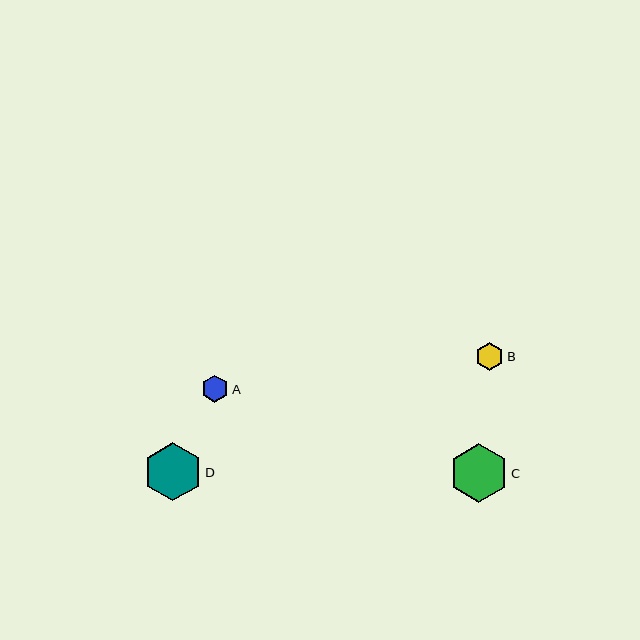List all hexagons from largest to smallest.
From largest to smallest: C, D, B, A.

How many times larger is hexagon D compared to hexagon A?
Hexagon D is approximately 2.1 times the size of hexagon A.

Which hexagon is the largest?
Hexagon C is the largest with a size of approximately 59 pixels.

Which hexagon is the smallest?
Hexagon A is the smallest with a size of approximately 27 pixels.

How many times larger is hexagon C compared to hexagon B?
Hexagon C is approximately 2.1 times the size of hexagon B.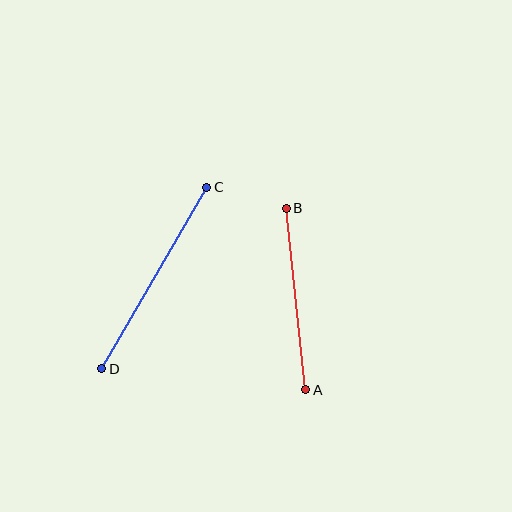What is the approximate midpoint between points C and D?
The midpoint is at approximately (154, 278) pixels.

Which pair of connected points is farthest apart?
Points C and D are farthest apart.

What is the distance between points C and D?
The distance is approximately 210 pixels.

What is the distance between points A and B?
The distance is approximately 183 pixels.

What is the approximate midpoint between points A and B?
The midpoint is at approximately (296, 299) pixels.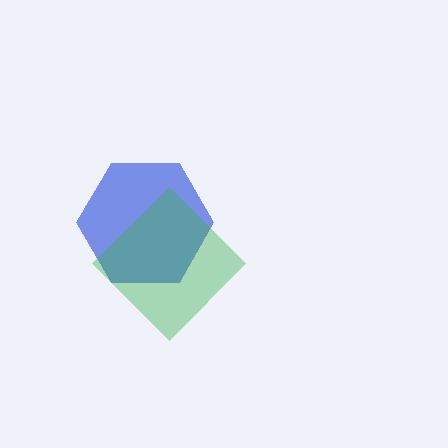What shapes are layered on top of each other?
The layered shapes are: a blue hexagon, a green diamond.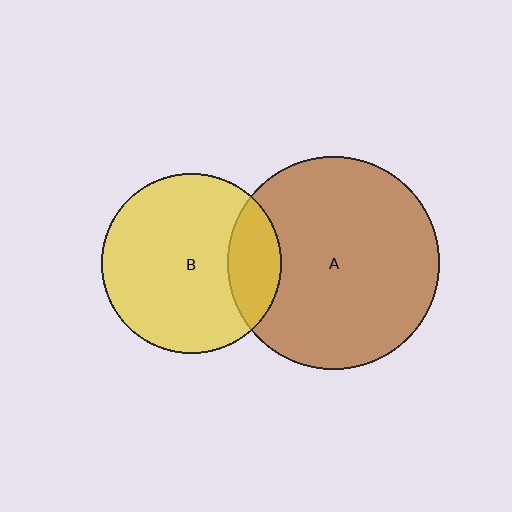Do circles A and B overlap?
Yes.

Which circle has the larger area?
Circle A (brown).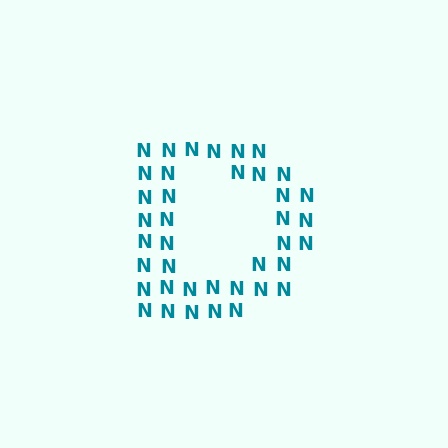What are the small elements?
The small elements are letter N's.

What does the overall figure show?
The overall figure shows the letter D.